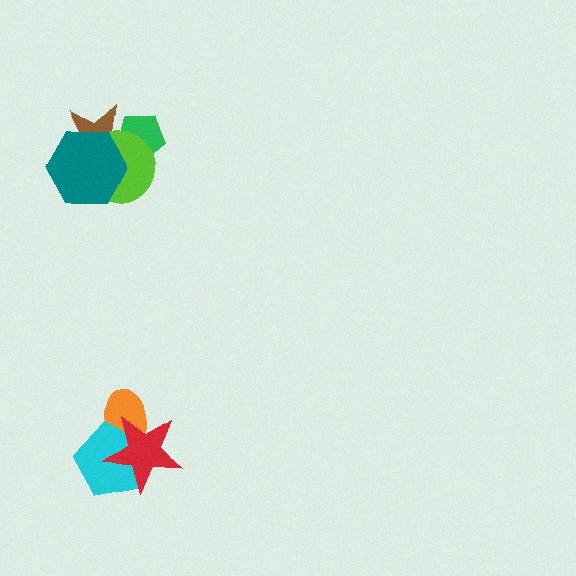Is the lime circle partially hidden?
Yes, it is partially covered by another shape.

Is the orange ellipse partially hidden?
Yes, it is partially covered by another shape.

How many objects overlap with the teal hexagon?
2 objects overlap with the teal hexagon.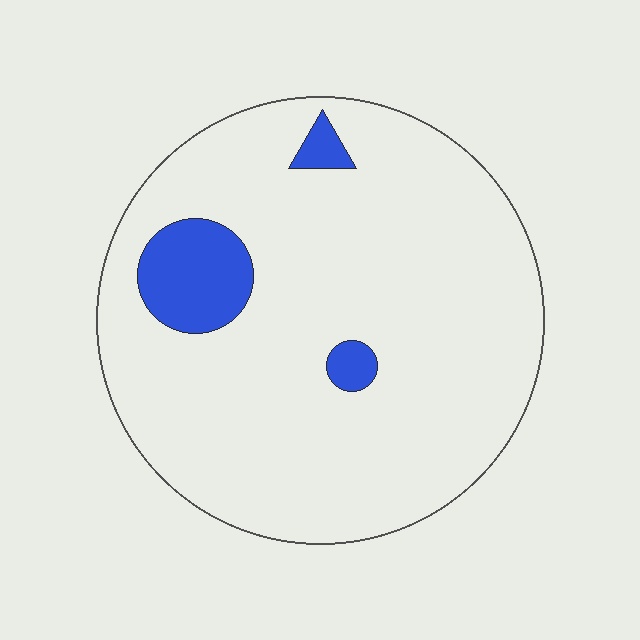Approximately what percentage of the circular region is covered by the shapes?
Approximately 10%.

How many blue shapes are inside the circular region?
3.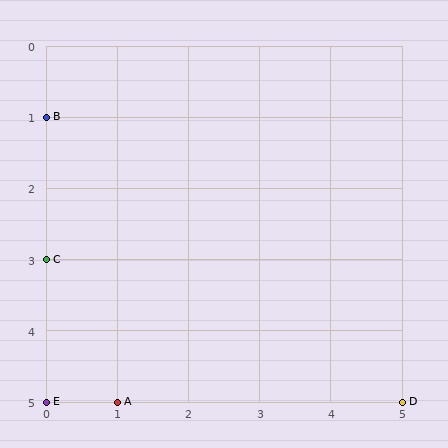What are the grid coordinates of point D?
Point D is at grid coordinates (5, 5).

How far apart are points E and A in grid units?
Points E and A are 1 column apart.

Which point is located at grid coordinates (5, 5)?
Point D is at (5, 5).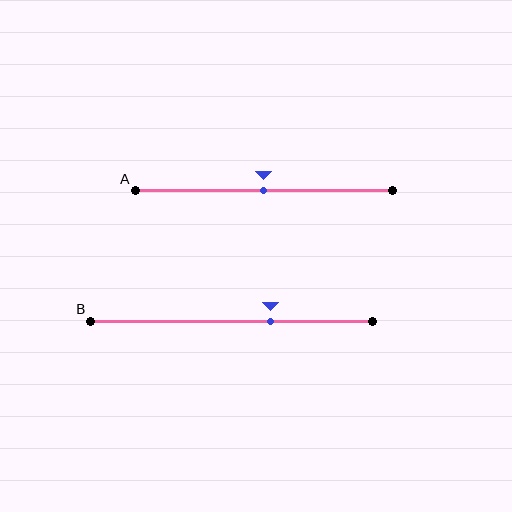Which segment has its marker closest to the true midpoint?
Segment A has its marker closest to the true midpoint.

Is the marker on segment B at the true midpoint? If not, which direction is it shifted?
No, the marker on segment B is shifted to the right by about 14% of the segment length.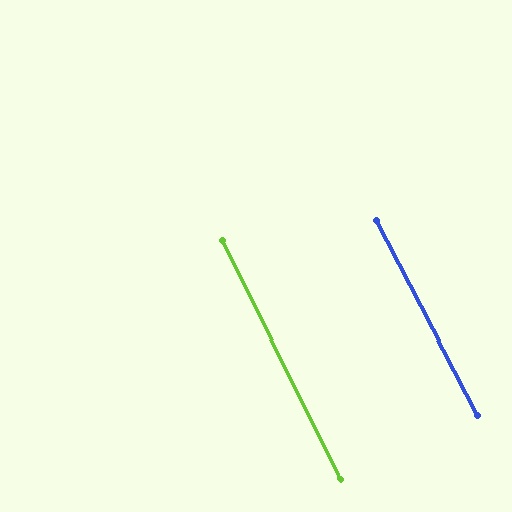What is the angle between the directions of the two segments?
Approximately 1 degree.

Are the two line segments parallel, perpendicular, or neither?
Parallel — their directions differ by only 1.1°.